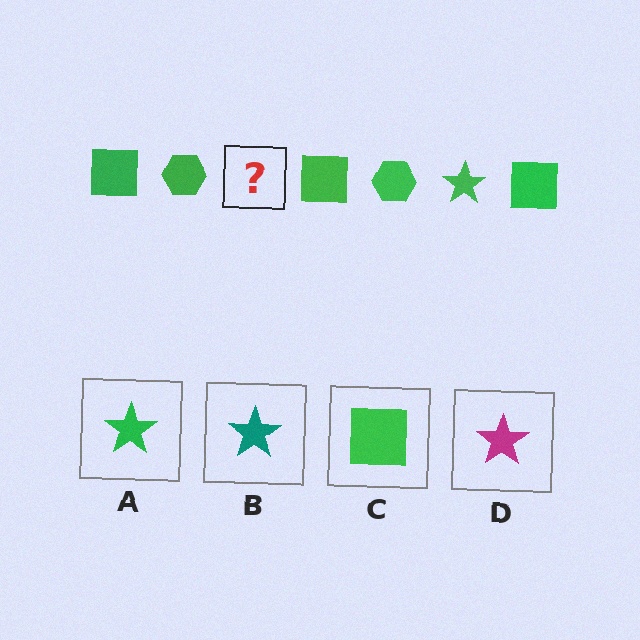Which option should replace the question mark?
Option A.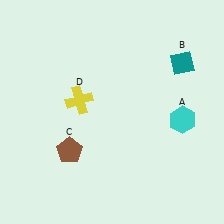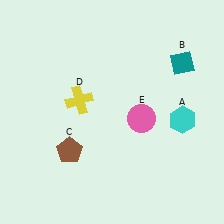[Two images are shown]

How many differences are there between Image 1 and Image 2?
There is 1 difference between the two images.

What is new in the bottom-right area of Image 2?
A pink circle (E) was added in the bottom-right area of Image 2.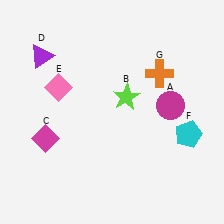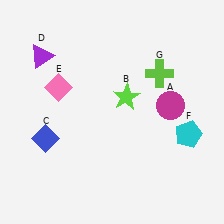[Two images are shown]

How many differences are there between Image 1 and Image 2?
There are 2 differences between the two images.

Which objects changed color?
C changed from magenta to blue. G changed from orange to lime.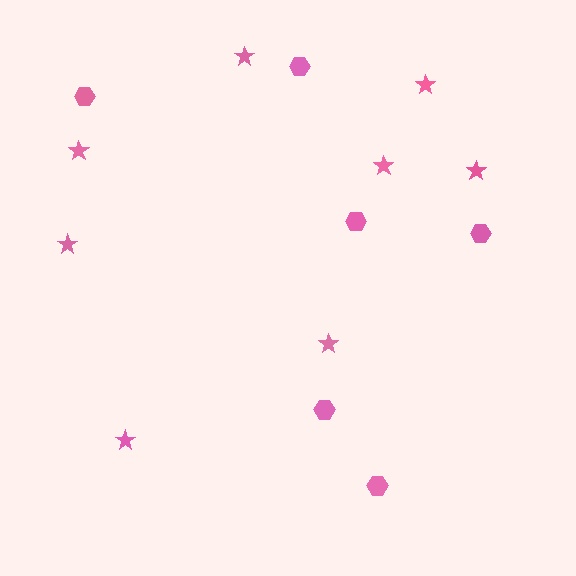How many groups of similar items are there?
There are 2 groups: one group of hexagons (6) and one group of stars (8).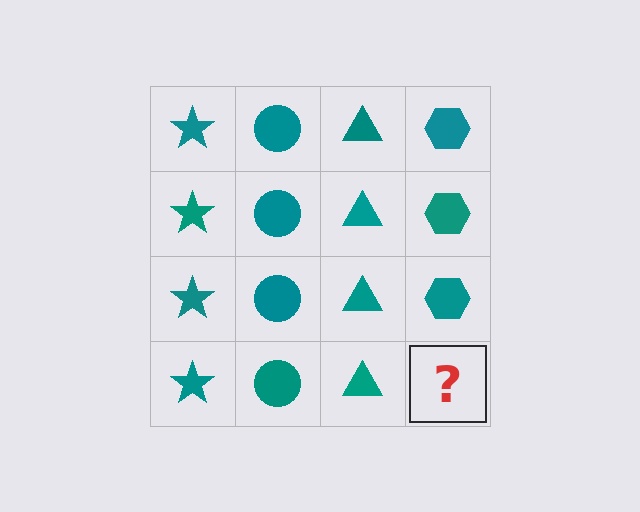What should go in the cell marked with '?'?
The missing cell should contain a teal hexagon.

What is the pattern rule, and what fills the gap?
The rule is that each column has a consistent shape. The gap should be filled with a teal hexagon.